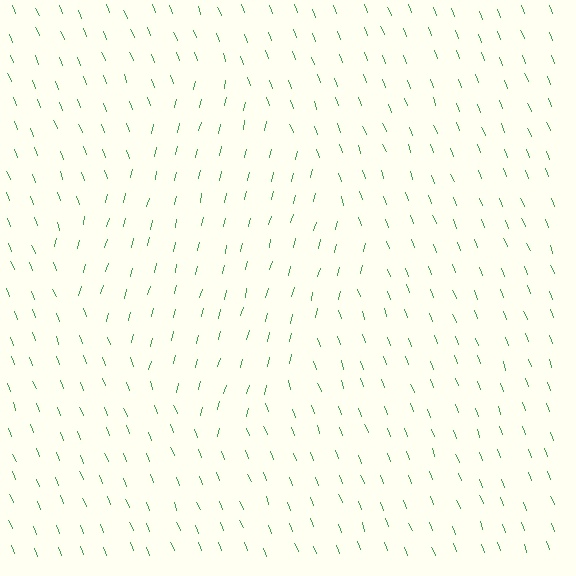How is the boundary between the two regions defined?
The boundary is defined purely by a change in line orientation (approximately 35 degrees difference). All lines are the same color and thickness.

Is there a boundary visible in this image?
Yes, there is a texture boundary formed by a change in line orientation.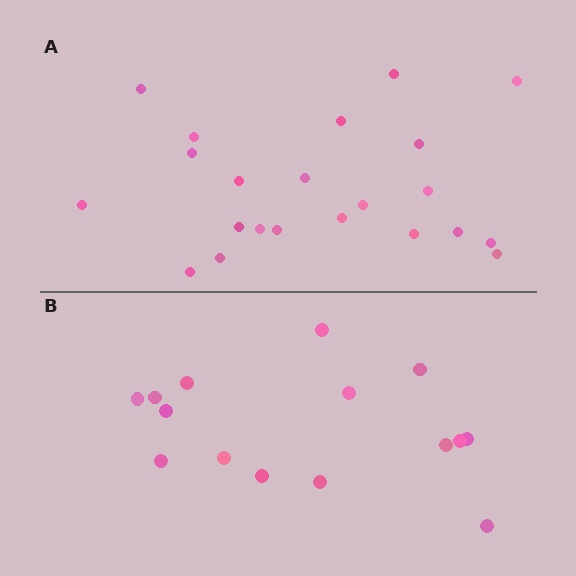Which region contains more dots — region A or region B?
Region A (the top region) has more dots.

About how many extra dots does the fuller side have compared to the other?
Region A has roughly 8 or so more dots than region B.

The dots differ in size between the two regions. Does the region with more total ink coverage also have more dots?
No. Region B has more total ink coverage because its dots are larger, but region A actually contains more individual dots. Total area can be misleading — the number of items is what matters here.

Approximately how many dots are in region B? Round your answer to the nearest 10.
About 20 dots. (The exact count is 15, which rounds to 20.)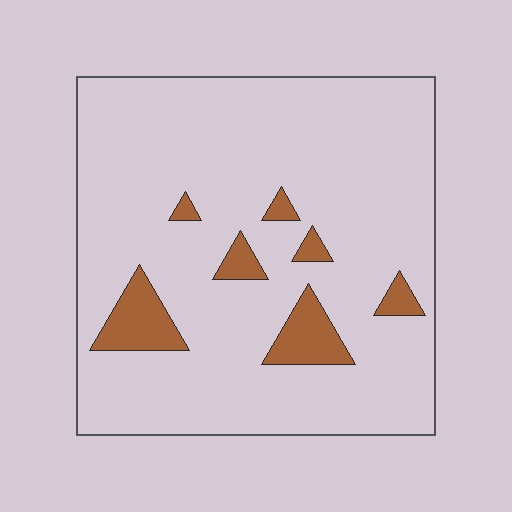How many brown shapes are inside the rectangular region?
7.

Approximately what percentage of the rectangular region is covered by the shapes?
Approximately 10%.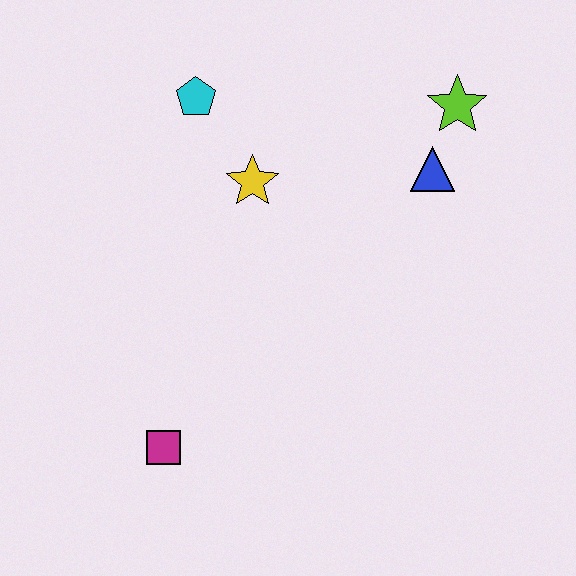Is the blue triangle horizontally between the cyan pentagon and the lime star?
Yes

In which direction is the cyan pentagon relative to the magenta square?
The cyan pentagon is above the magenta square.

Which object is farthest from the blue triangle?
The magenta square is farthest from the blue triangle.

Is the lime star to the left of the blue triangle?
No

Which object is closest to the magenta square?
The yellow star is closest to the magenta square.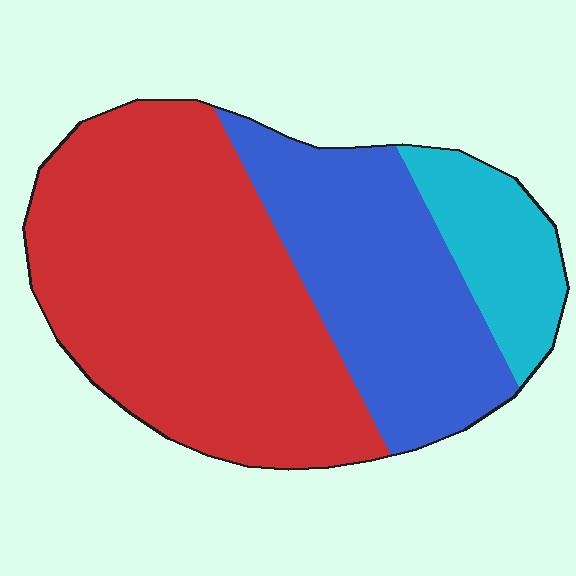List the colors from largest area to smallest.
From largest to smallest: red, blue, cyan.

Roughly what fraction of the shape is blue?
Blue takes up about one third (1/3) of the shape.